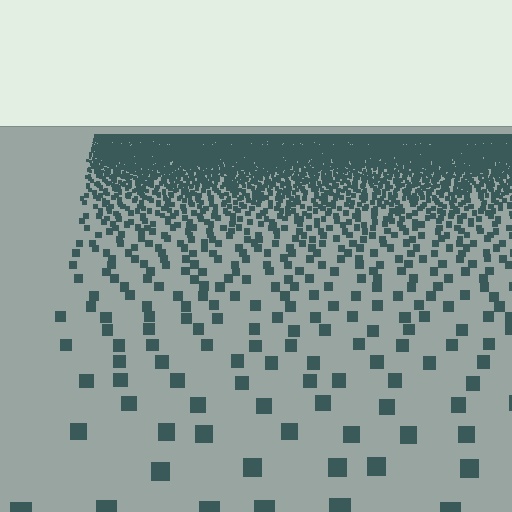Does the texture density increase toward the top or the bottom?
Density increases toward the top.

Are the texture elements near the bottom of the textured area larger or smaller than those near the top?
Larger. Near the bottom, elements are closer to the viewer and appear at a bigger on-screen size.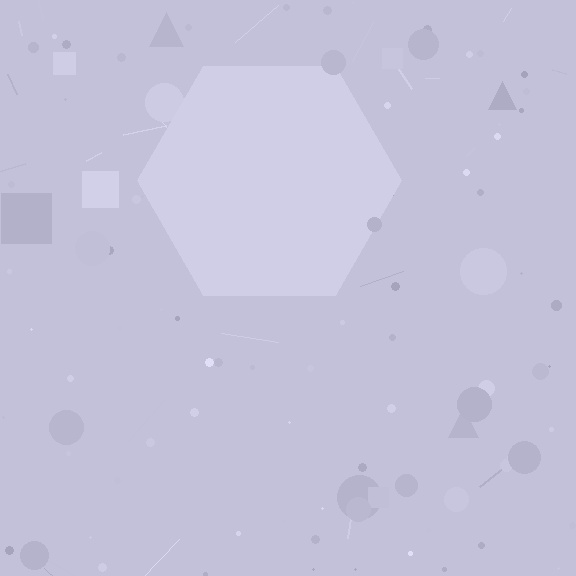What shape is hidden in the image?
A hexagon is hidden in the image.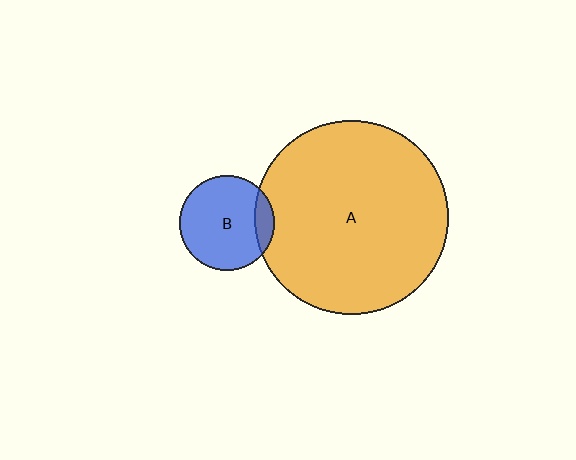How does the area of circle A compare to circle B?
Approximately 4.1 times.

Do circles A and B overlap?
Yes.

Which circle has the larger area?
Circle A (orange).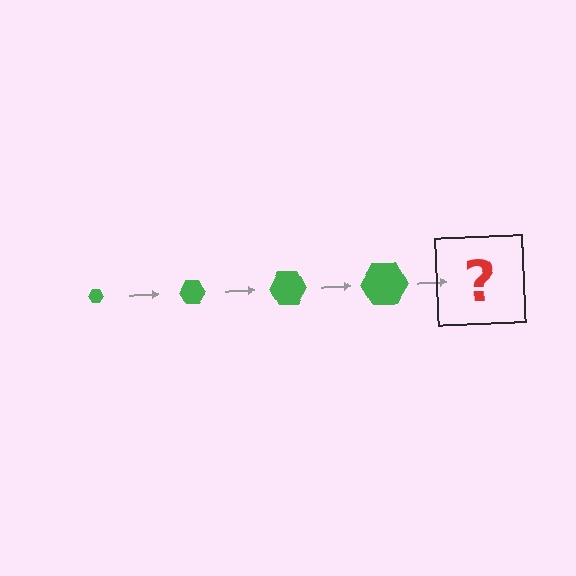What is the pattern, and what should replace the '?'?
The pattern is that the hexagon gets progressively larger each step. The '?' should be a green hexagon, larger than the previous one.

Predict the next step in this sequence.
The next step is a green hexagon, larger than the previous one.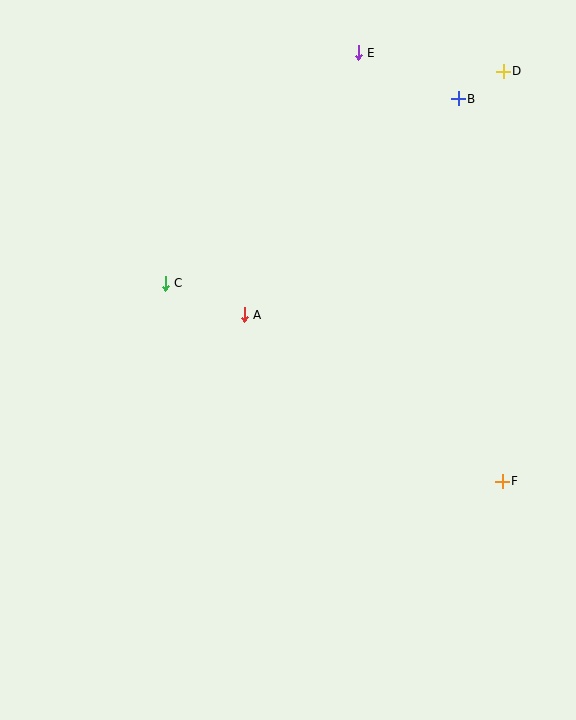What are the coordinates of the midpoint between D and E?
The midpoint between D and E is at (431, 62).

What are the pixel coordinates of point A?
Point A is at (244, 315).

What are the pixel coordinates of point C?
Point C is at (165, 283).